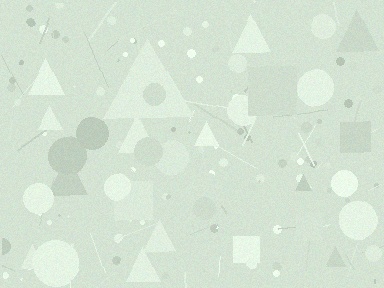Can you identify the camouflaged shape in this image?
The camouflaged shape is a triangle.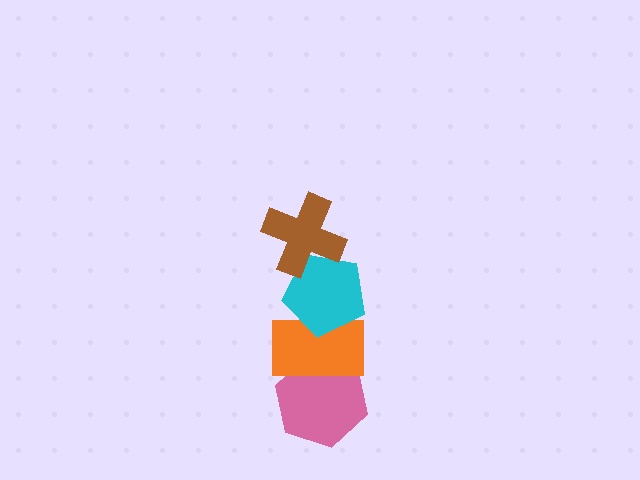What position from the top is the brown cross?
The brown cross is 1st from the top.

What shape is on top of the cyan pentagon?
The brown cross is on top of the cyan pentagon.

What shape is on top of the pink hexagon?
The orange rectangle is on top of the pink hexagon.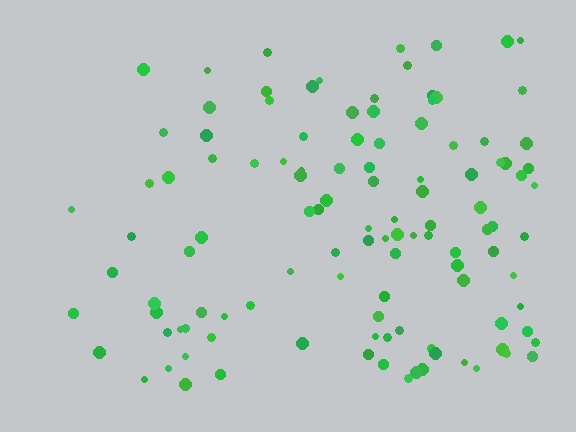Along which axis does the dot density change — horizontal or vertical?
Horizontal.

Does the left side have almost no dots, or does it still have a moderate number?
Still a moderate number, just noticeably fewer than the right.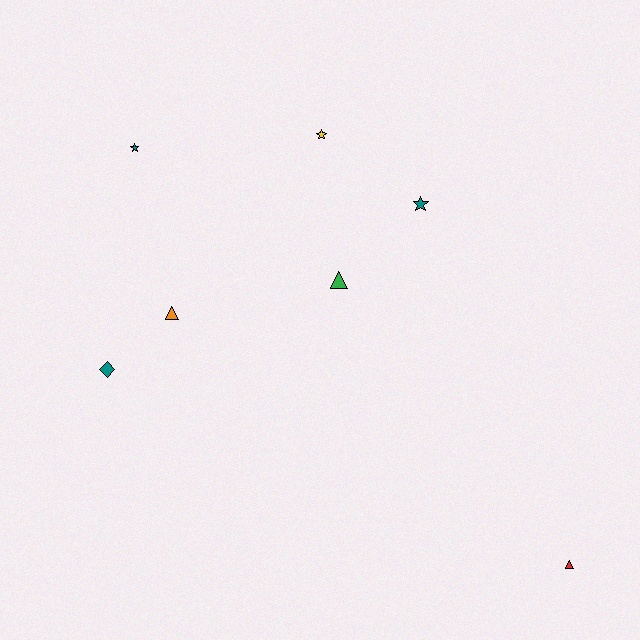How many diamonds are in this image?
There is 1 diamond.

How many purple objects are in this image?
There are no purple objects.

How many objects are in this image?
There are 7 objects.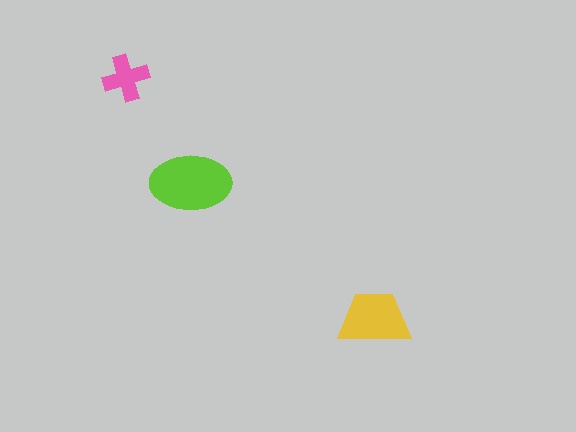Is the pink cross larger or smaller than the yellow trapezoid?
Smaller.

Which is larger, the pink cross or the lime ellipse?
The lime ellipse.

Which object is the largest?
The lime ellipse.